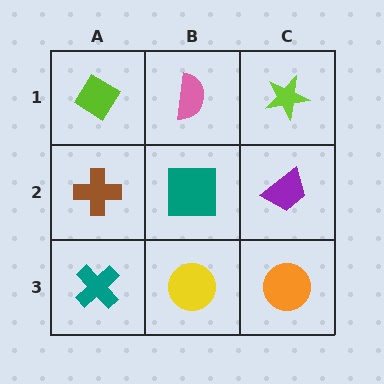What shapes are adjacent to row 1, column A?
A brown cross (row 2, column A), a pink semicircle (row 1, column B).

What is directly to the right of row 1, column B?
A lime star.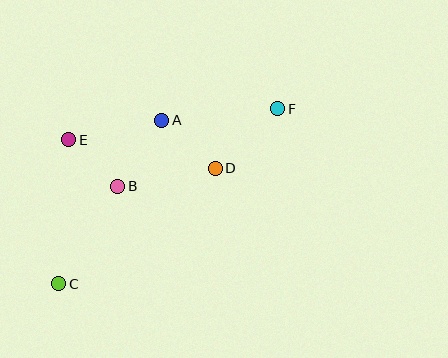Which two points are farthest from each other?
Points C and F are farthest from each other.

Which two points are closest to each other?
Points B and E are closest to each other.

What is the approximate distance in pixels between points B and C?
The distance between B and C is approximately 114 pixels.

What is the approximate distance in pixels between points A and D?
The distance between A and D is approximately 72 pixels.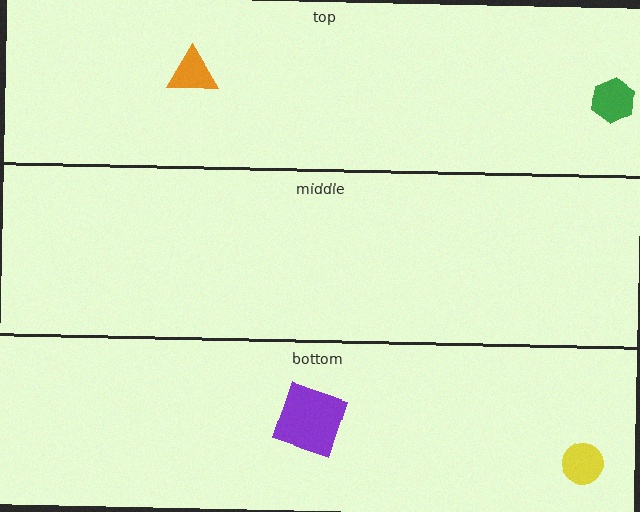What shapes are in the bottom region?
The purple square, the yellow circle.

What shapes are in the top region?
The orange triangle, the green hexagon.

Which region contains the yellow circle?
The bottom region.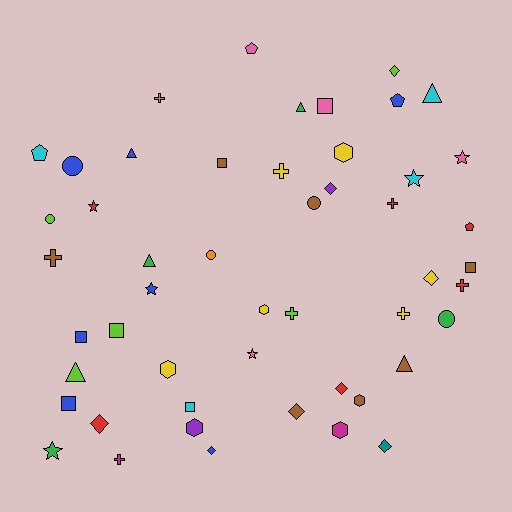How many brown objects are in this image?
There are 7 brown objects.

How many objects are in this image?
There are 50 objects.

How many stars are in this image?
There are 6 stars.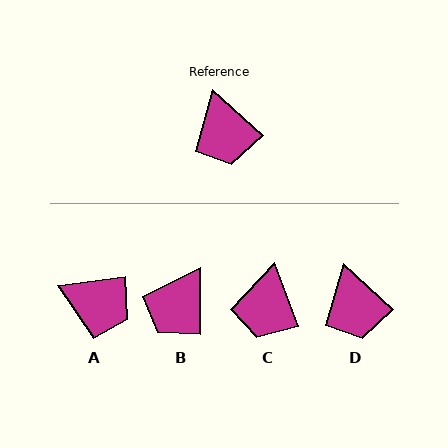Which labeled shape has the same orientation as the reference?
D.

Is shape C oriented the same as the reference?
No, it is off by about 28 degrees.